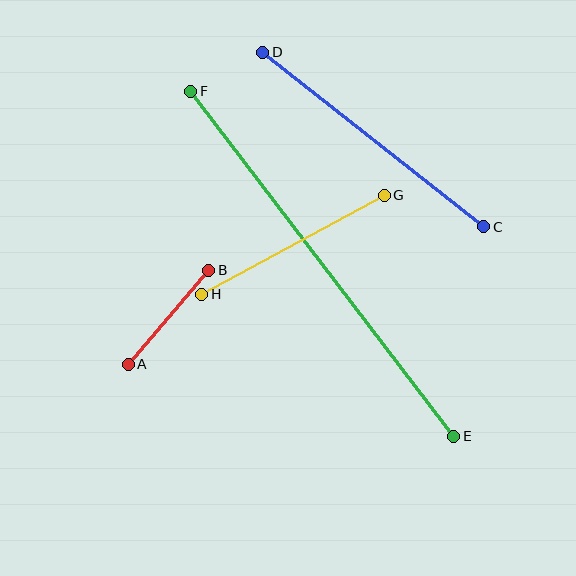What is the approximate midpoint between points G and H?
The midpoint is at approximately (293, 245) pixels.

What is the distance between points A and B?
The distance is approximately 124 pixels.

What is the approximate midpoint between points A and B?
The midpoint is at approximately (168, 317) pixels.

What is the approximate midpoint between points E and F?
The midpoint is at approximately (322, 264) pixels.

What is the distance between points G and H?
The distance is approximately 208 pixels.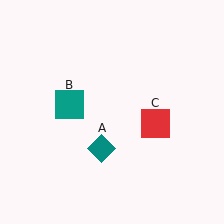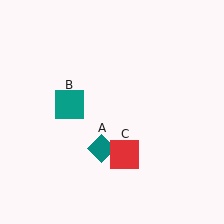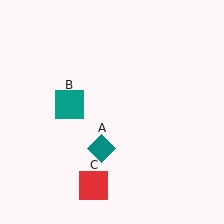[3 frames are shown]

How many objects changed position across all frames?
1 object changed position: red square (object C).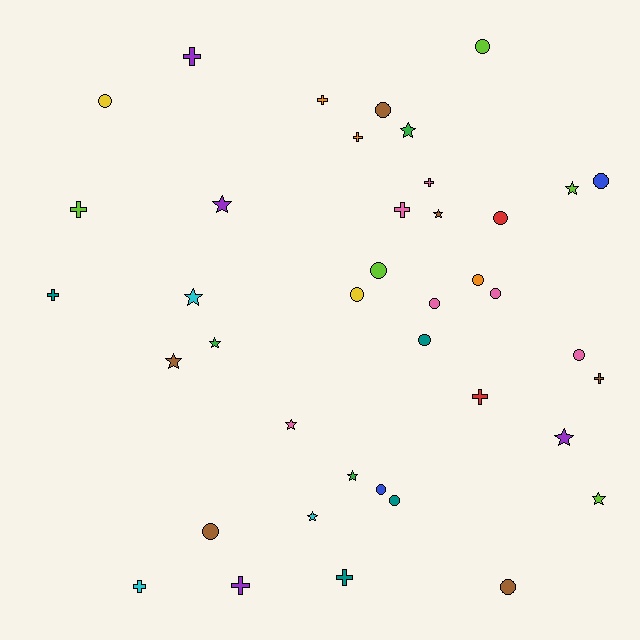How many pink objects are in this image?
There are 6 pink objects.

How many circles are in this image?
There are 16 circles.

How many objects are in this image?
There are 40 objects.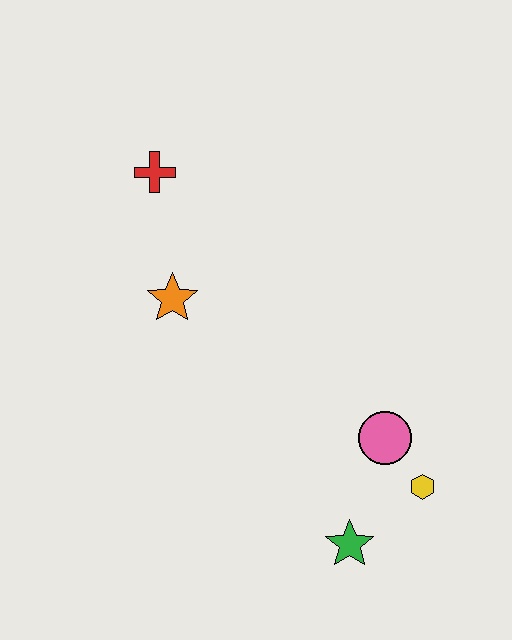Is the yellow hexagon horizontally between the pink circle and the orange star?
No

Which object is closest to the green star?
The yellow hexagon is closest to the green star.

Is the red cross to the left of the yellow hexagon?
Yes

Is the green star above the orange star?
No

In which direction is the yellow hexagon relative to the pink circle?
The yellow hexagon is below the pink circle.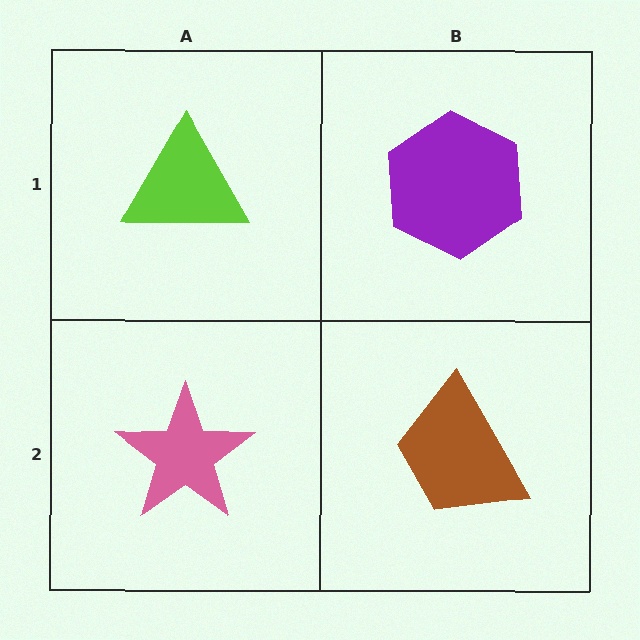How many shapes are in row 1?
2 shapes.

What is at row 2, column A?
A pink star.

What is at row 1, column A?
A lime triangle.